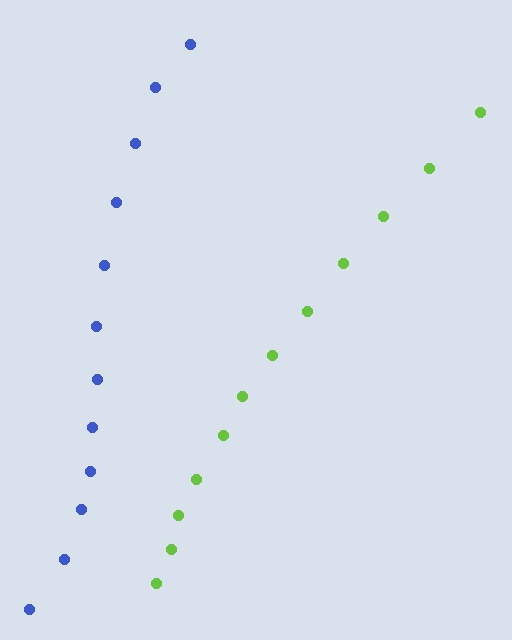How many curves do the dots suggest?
There are 2 distinct paths.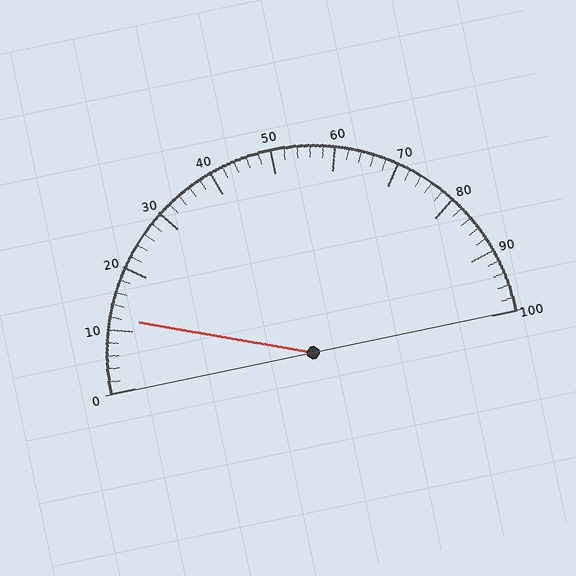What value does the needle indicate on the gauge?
The needle indicates approximately 12.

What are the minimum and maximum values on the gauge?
The gauge ranges from 0 to 100.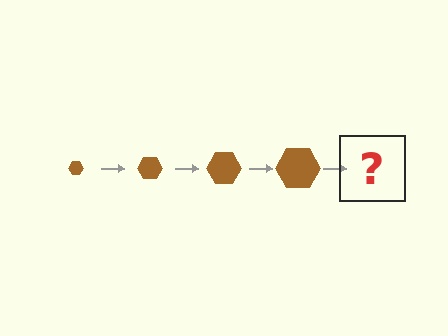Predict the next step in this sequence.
The next step is a brown hexagon, larger than the previous one.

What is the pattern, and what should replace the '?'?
The pattern is that the hexagon gets progressively larger each step. The '?' should be a brown hexagon, larger than the previous one.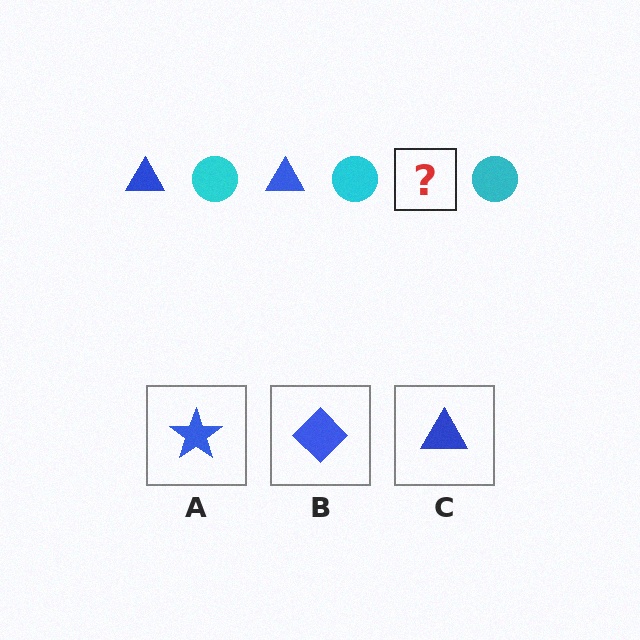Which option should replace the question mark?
Option C.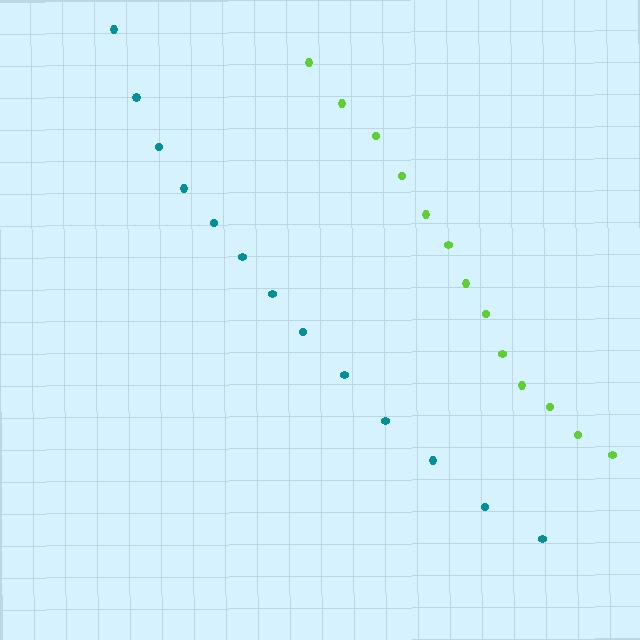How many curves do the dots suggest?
There are 2 distinct paths.